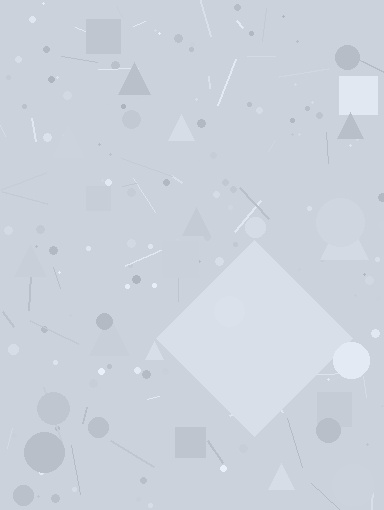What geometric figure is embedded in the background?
A diamond is embedded in the background.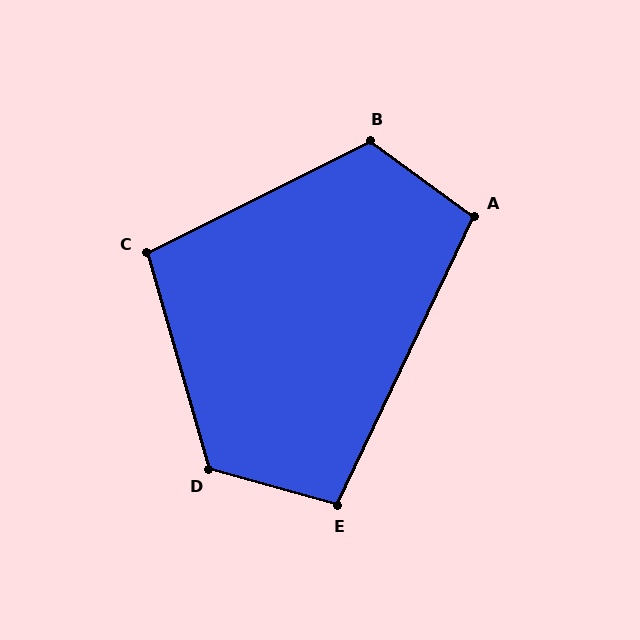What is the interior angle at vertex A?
Approximately 101 degrees (obtuse).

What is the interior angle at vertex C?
Approximately 100 degrees (obtuse).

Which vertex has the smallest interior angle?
E, at approximately 100 degrees.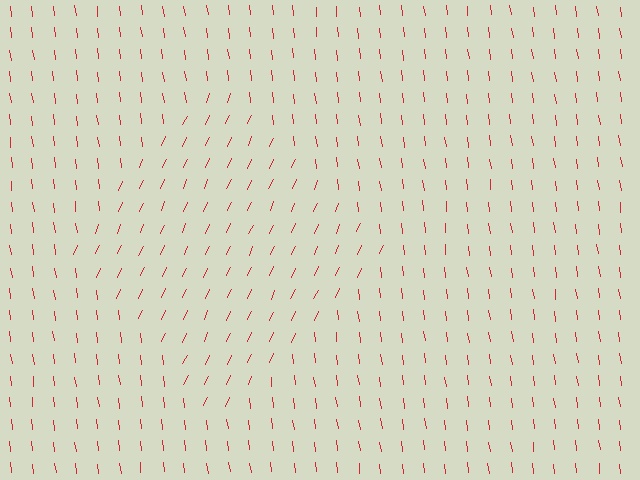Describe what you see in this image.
The image is filled with small red line segments. A diamond region in the image has lines oriented differently from the surrounding lines, creating a visible texture boundary.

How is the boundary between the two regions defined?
The boundary is defined purely by a change in line orientation (approximately 31 degrees difference). All lines are the same color and thickness.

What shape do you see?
I see a diamond.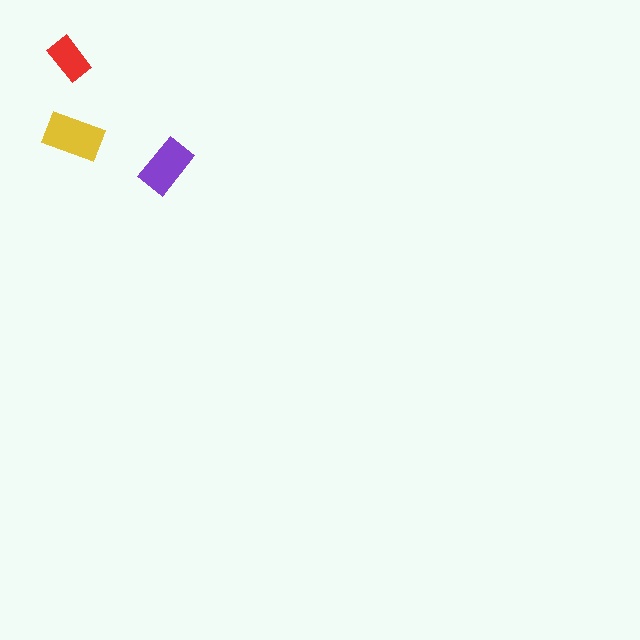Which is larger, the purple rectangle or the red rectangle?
The purple one.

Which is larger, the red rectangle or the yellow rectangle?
The yellow one.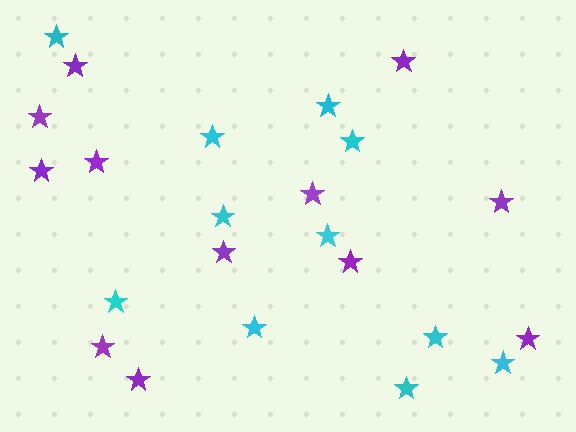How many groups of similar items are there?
There are 2 groups: one group of cyan stars (11) and one group of purple stars (12).